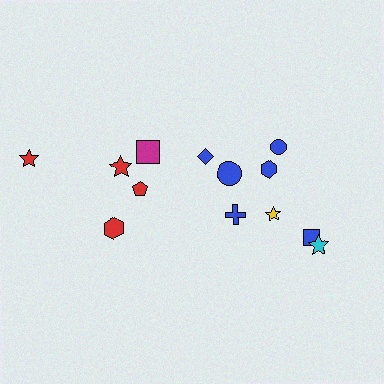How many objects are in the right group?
There are 8 objects.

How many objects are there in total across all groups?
There are 13 objects.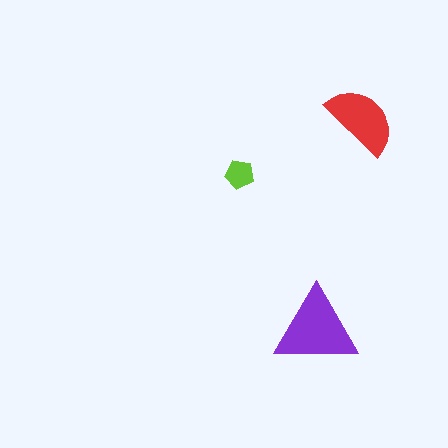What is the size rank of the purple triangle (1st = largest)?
1st.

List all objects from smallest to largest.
The lime pentagon, the red semicircle, the purple triangle.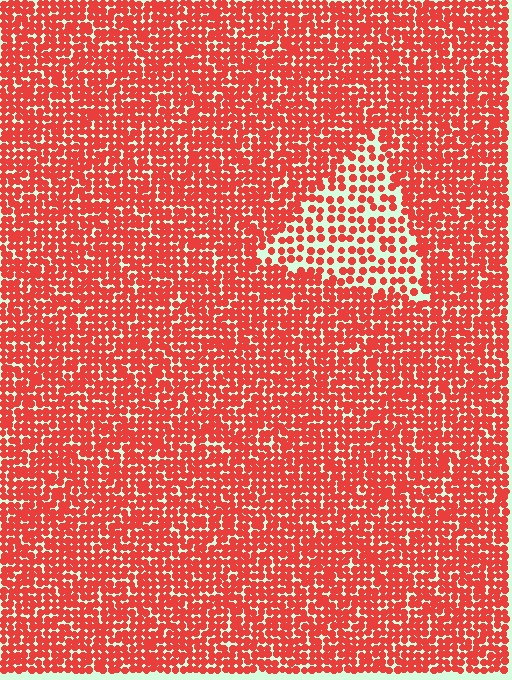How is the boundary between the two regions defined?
The boundary is defined by a change in element density (approximately 2.0x ratio). All elements are the same color, size, and shape.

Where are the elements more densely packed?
The elements are more densely packed outside the triangle boundary.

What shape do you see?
I see a triangle.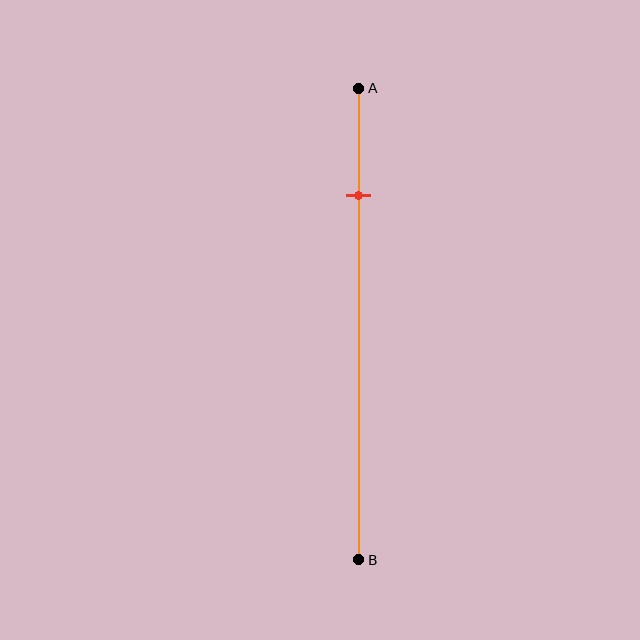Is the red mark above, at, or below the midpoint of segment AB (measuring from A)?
The red mark is above the midpoint of segment AB.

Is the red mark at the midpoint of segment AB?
No, the mark is at about 25% from A, not at the 50% midpoint.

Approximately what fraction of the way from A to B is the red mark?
The red mark is approximately 25% of the way from A to B.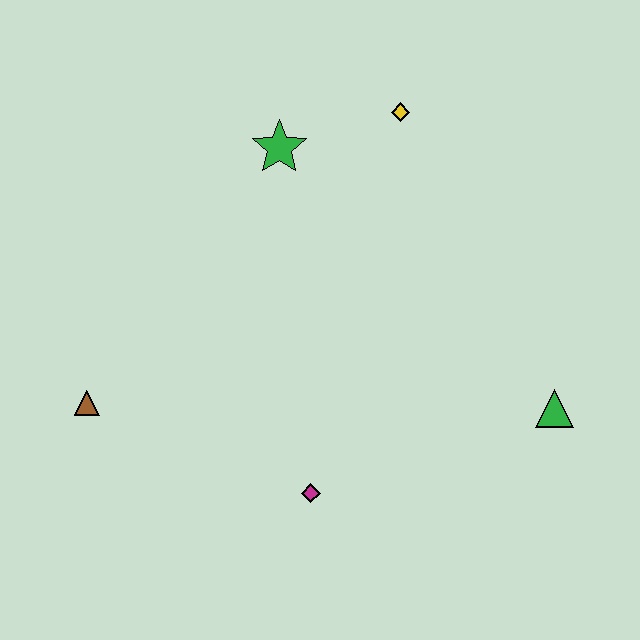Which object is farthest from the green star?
The green triangle is farthest from the green star.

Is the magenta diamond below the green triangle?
Yes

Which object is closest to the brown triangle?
The magenta diamond is closest to the brown triangle.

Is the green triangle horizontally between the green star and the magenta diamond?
No